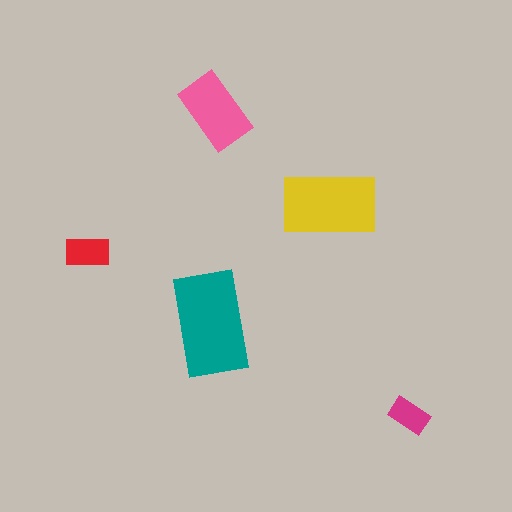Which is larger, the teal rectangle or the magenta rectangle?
The teal one.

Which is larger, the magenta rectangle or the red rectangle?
The red one.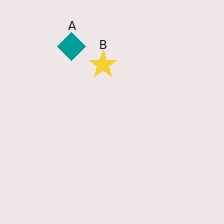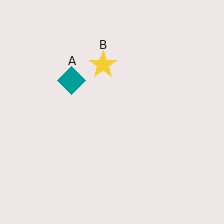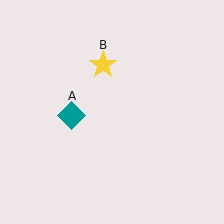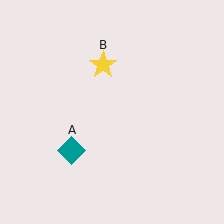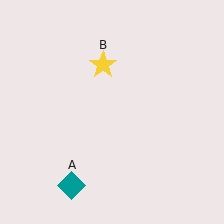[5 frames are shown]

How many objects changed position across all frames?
1 object changed position: teal diamond (object A).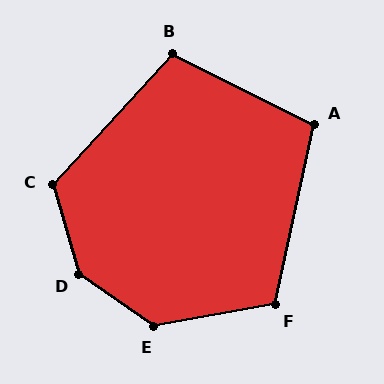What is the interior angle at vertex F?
Approximately 113 degrees (obtuse).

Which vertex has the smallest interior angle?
A, at approximately 104 degrees.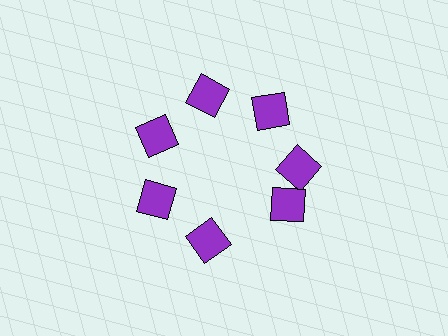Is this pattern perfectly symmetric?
No. The 7 purple diamonds are arranged in a ring, but one element near the 5 o'clock position is rotated out of alignment along the ring, breaking the 7-fold rotational symmetry.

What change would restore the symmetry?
The symmetry would be restored by rotating it back into even spacing with its neighbors so that all 7 diamonds sit at equal angles and equal distance from the center.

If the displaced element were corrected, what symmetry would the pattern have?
It would have 7-fold rotational symmetry — the pattern would map onto itself every 51 degrees.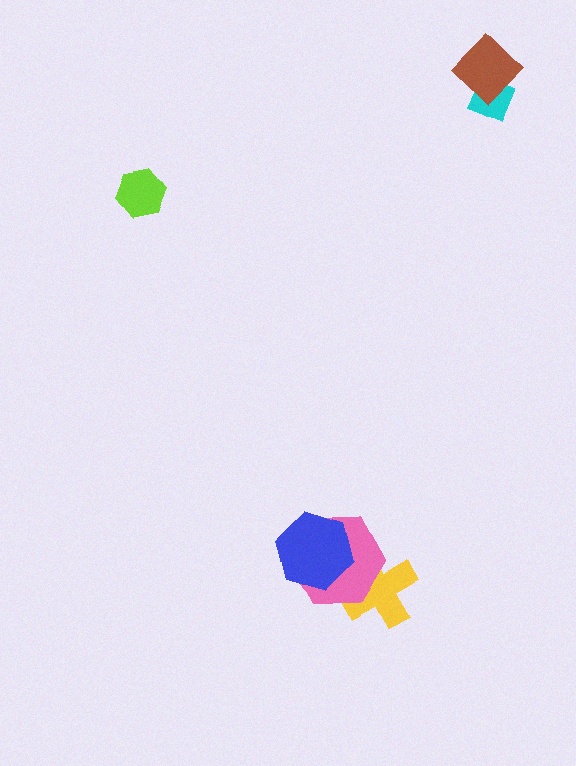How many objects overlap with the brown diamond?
1 object overlaps with the brown diamond.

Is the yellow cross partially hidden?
Yes, it is partially covered by another shape.